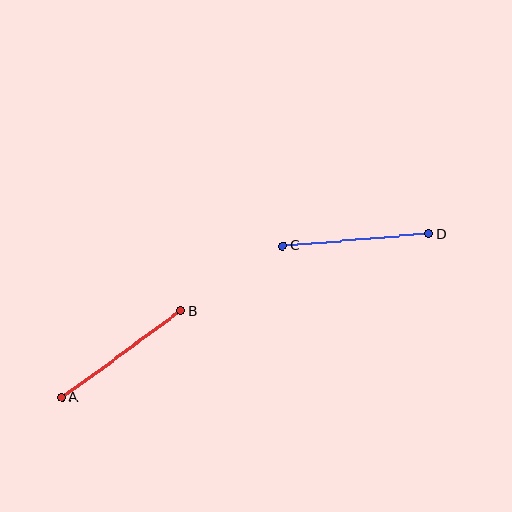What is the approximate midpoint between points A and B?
The midpoint is at approximately (121, 354) pixels.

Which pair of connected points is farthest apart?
Points A and B are farthest apart.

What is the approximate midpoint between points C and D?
The midpoint is at approximately (355, 240) pixels.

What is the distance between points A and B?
The distance is approximately 147 pixels.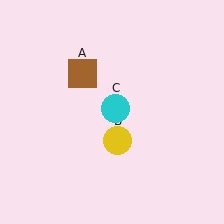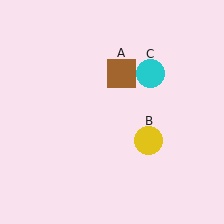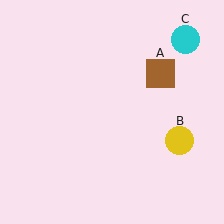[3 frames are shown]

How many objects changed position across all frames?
3 objects changed position: brown square (object A), yellow circle (object B), cyan circle (object C).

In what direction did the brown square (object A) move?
The brown square (object A) moved right.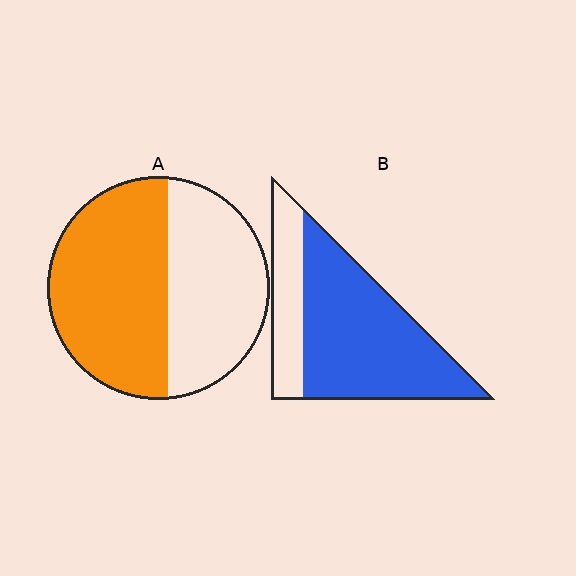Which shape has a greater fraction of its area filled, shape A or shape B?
Shape B.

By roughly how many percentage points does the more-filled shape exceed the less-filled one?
By roughly 20 percentage points (B over A).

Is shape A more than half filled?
Yes.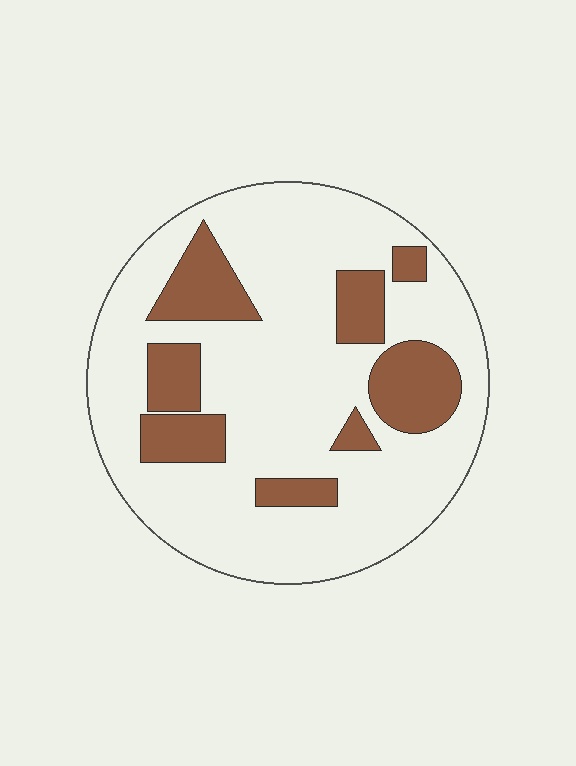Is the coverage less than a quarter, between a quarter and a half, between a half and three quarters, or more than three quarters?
Less than a quarter.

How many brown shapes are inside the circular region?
8.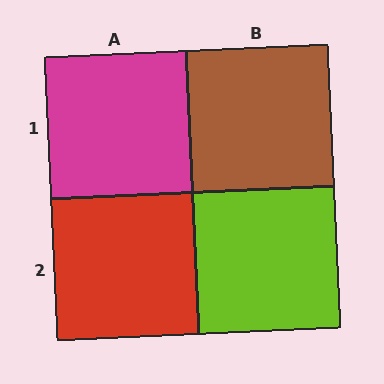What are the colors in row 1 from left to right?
Magenta, brown.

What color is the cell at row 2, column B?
Lime.